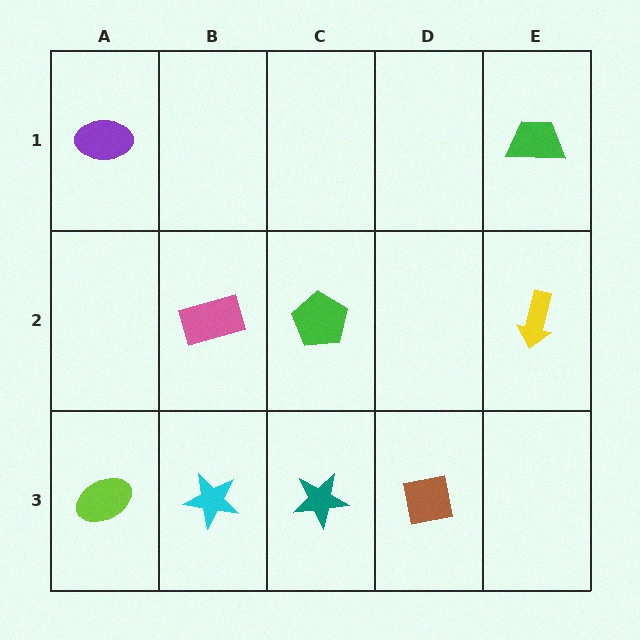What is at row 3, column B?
A cyan star.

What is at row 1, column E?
A green trapezoid.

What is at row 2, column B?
A pink rectangle.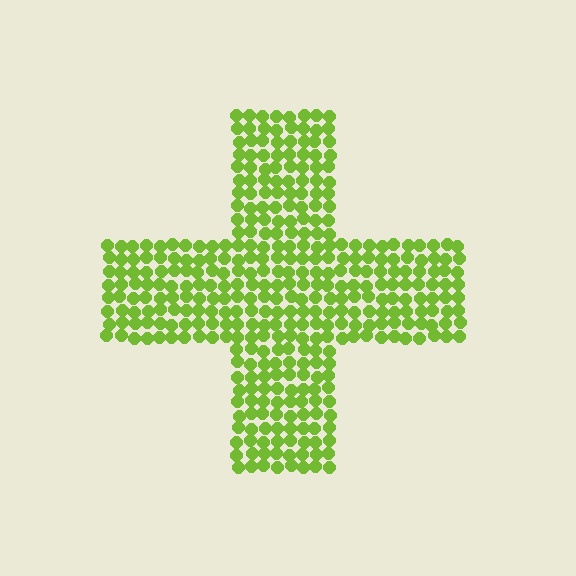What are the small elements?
The small elements are circles.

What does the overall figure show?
The overall figure shows a cross.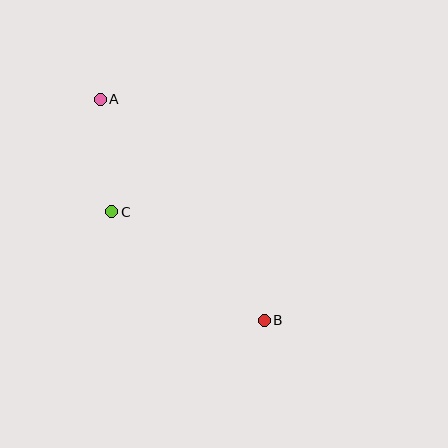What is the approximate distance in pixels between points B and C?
The distance between B and C is approximately 187 pixels.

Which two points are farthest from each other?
Points A and B are farthest from each other.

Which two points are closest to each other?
Points A and C are closest to each other.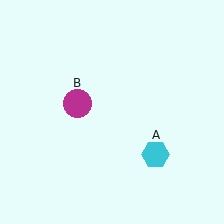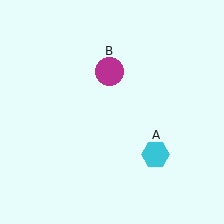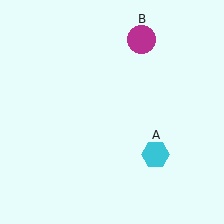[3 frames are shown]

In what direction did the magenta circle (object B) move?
The magenta circle (object B) moved up and to the right.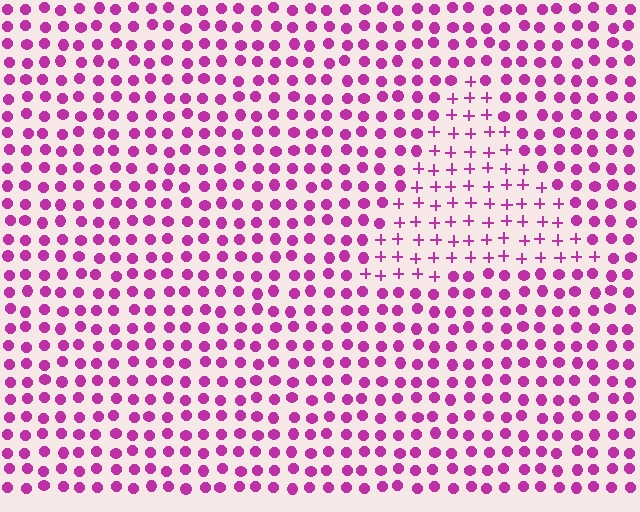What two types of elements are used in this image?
The image uses plus signs inside the triangle region and circles outside it.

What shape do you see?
I see a triangle.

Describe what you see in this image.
The image is filled with small magenta elements arranged in a uniform grid. A triangle-shaped region contains plus signs, while the surrounding area contains circles. The boundary is defined purely by the change in element shape.